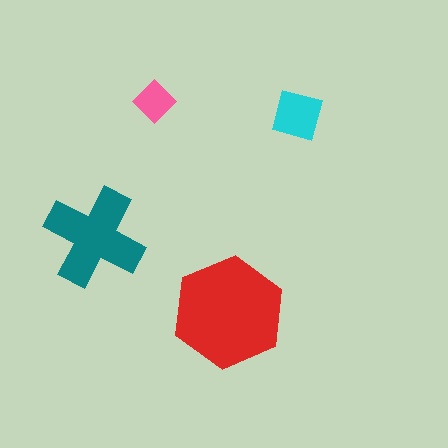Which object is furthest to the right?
The cyan square is rightmost.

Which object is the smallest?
The pink diamond.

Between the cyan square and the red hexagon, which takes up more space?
The red hexagon.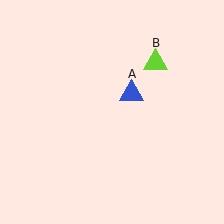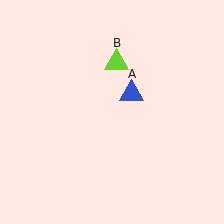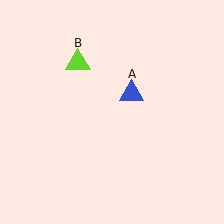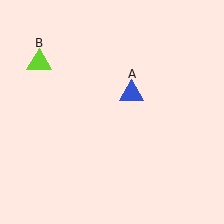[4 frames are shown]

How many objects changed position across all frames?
1 object changed position: lime triangle (object B).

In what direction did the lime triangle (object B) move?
The lime triangle (object B) moved left.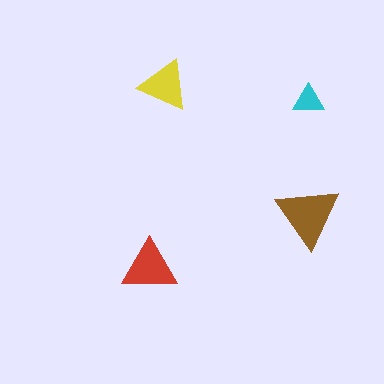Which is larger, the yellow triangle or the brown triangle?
The brown one.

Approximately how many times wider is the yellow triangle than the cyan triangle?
About 1.5 times wider.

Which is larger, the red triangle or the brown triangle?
The brown one.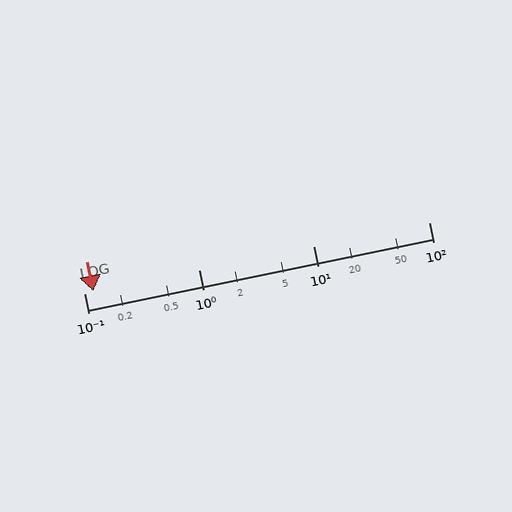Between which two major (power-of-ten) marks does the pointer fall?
The pointer is between 0.1 and 1.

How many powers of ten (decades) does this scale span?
The scale spans 3 decades, from 0.1 to 100.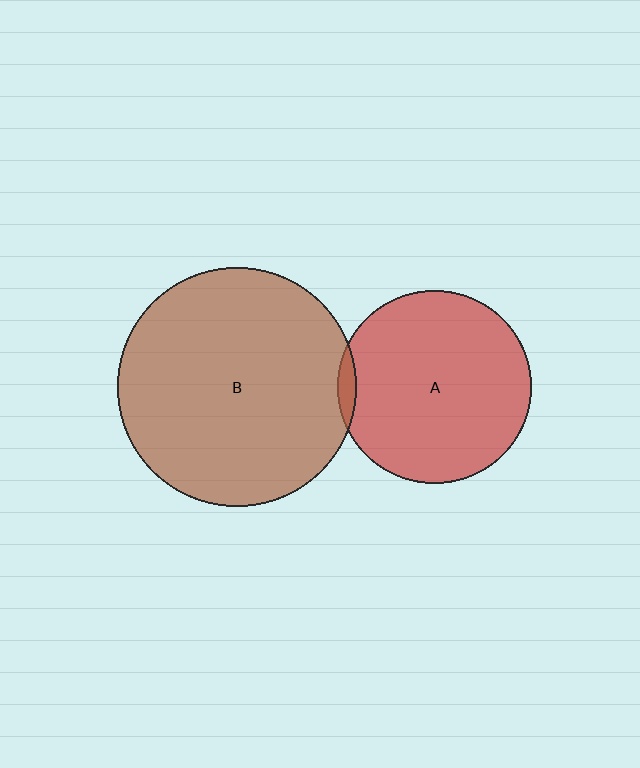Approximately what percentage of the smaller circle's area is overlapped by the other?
Approximately 5%.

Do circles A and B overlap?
Yes.